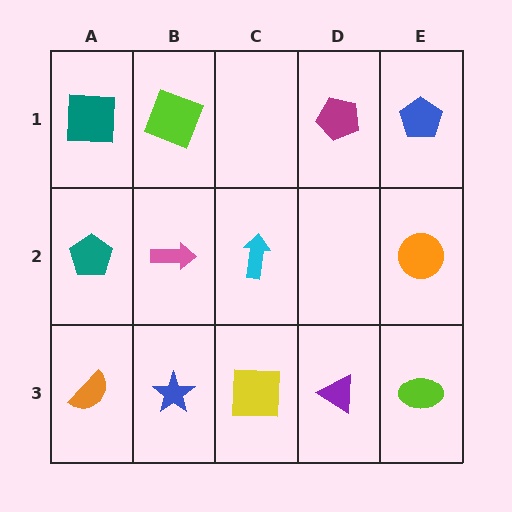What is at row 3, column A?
An orange semicircle.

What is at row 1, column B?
A lime square.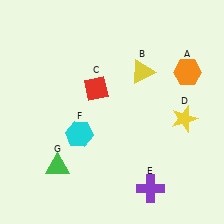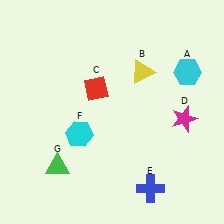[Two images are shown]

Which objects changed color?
A changed from orange to cyan. D changed from yellow to magenta. E changed from purple to blue.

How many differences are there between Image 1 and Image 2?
There are 3 differences between the two images.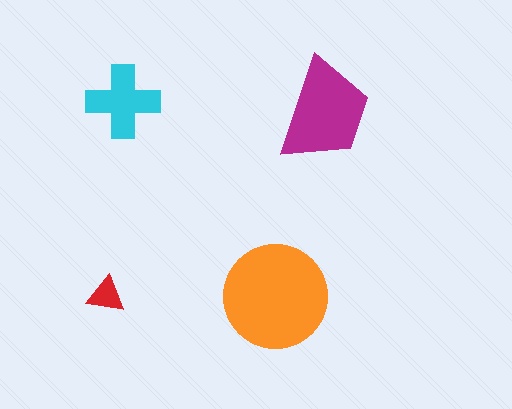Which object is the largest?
The orange circle.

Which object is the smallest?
The red triangle.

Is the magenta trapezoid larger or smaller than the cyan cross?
Larger.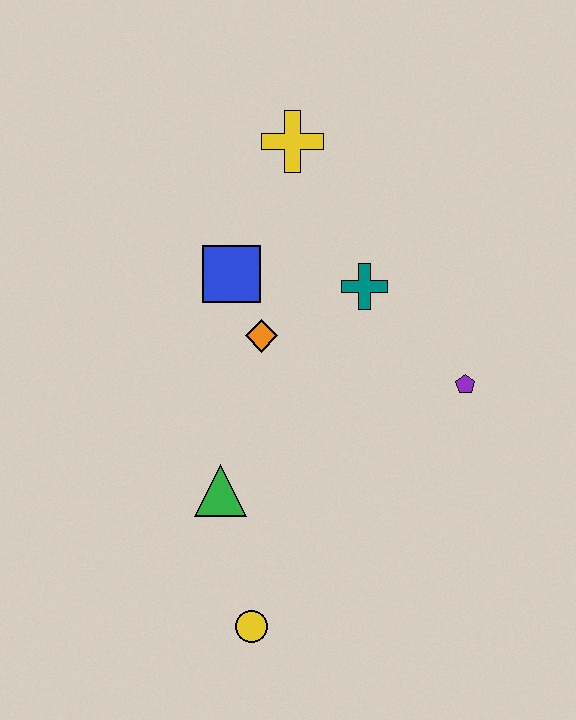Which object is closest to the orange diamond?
The blue square is closest to the orange diamond.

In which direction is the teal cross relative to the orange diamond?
The teal cross is to the right of the orange diamond.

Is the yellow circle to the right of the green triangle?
Yes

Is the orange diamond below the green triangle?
No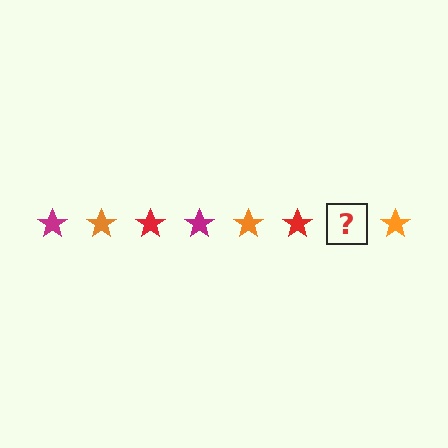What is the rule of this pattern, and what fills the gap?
The rule is that the pattern cycles through magenta, orange, red stars. The gap should be filled with a magenta star.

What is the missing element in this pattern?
The missing element is a magenta star.